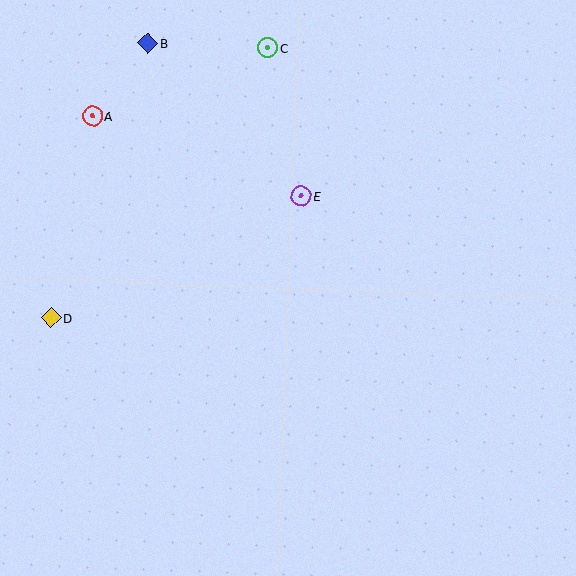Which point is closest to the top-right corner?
Point C is closest to the top-right corner.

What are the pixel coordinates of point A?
Point A is at (93, 116).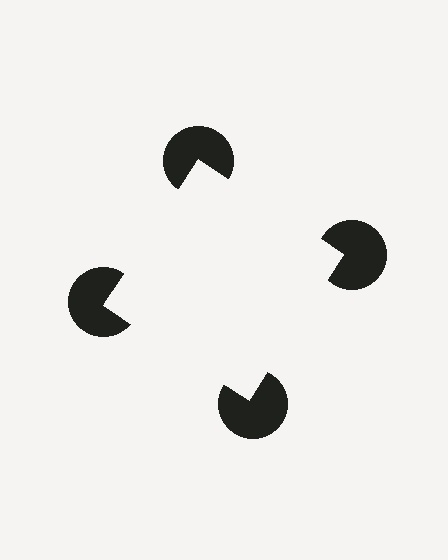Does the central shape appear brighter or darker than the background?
It typically appears slightly brighter than the background, even though no actual brightness change is drawn.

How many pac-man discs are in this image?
There are 4 — one at each vertex of the illusory square.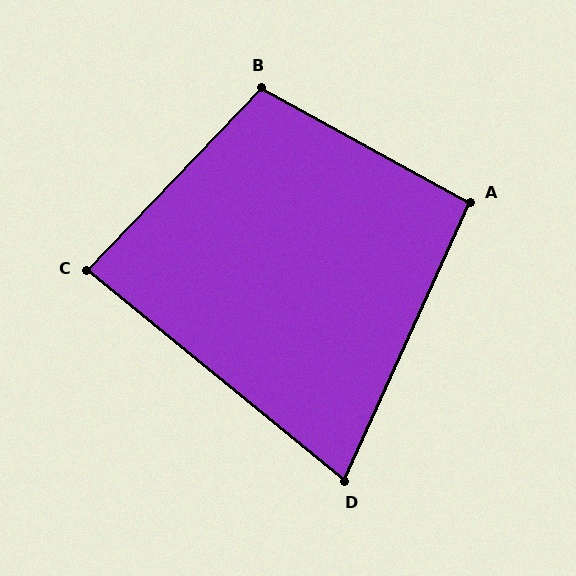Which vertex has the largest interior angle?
B, at approximately 105 degrees.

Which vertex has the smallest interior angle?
D, at approximately 75 degrees.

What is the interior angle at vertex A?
Approximately 94 degrees (approximately right).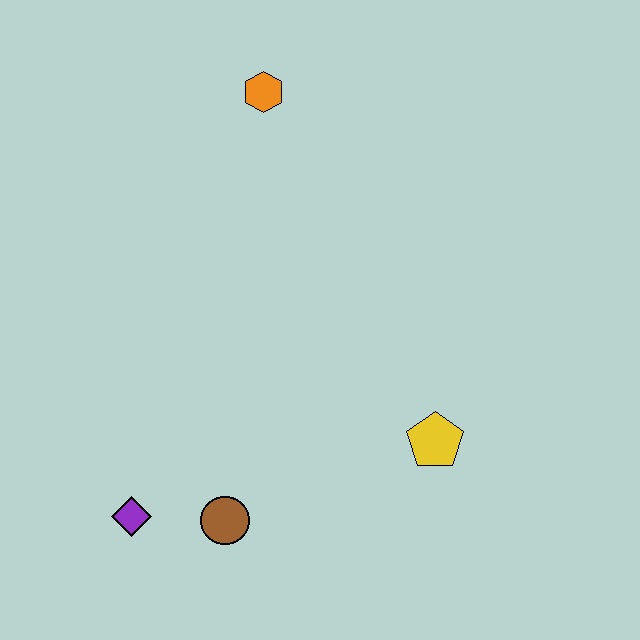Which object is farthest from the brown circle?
The orange hexagon is farthest from the brown circle.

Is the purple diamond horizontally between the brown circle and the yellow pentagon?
No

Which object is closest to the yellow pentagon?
The brown circle is closest to the yellow pentagon.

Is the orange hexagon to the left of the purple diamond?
No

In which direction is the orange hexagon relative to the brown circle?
The orange hexagon is above the brown circle.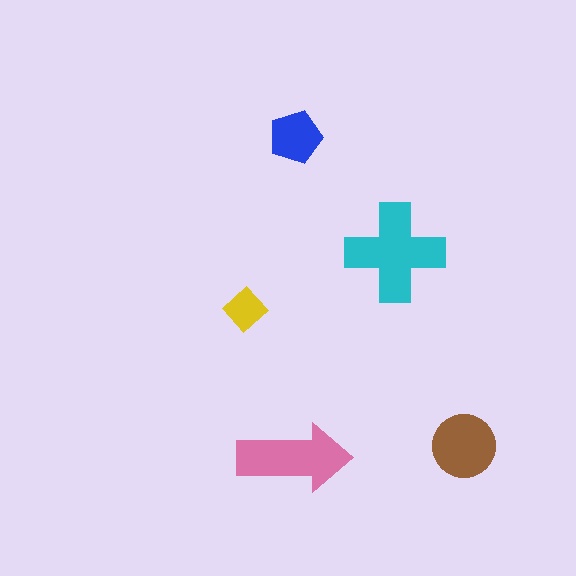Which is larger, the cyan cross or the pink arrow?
The cyan cross.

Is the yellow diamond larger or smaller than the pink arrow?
Smaller.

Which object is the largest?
The cyan cross.